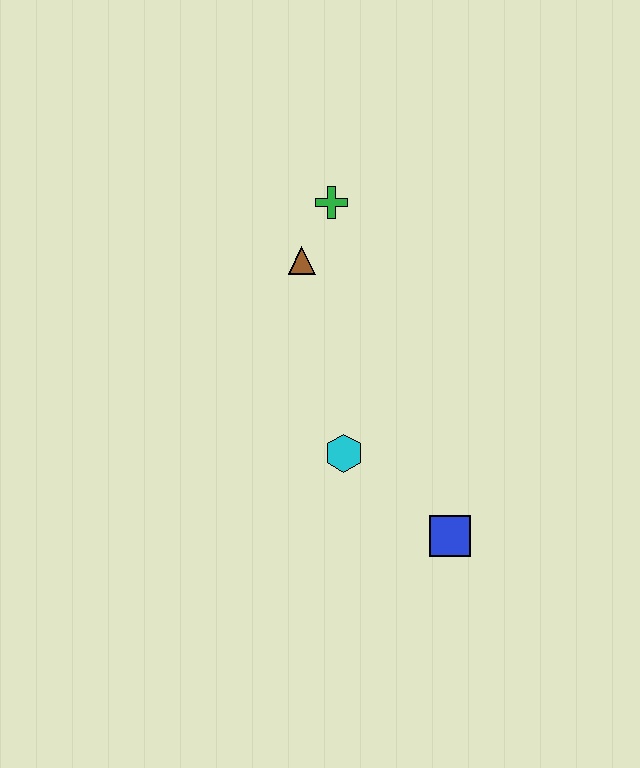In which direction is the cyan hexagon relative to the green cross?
The cyan hexagon is below the green cross.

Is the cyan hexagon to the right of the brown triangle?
Yes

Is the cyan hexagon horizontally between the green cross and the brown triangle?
No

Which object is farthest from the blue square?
The green cross is farthest from the blue square.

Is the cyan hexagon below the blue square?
No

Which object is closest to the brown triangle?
The green cross is closest to the brown triangle.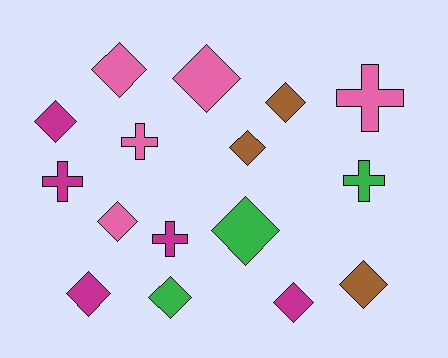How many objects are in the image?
There are 16 objects.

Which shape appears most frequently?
Diamond, with 11 objects.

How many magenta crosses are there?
There are 2 magenta crosses.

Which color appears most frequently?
Magenta, with 5 objects.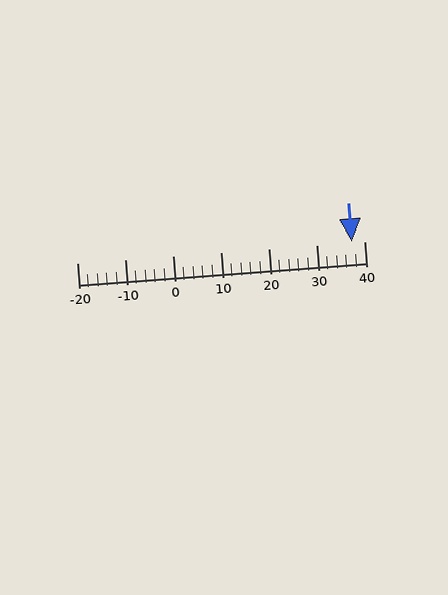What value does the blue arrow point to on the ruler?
The blue arrow points to approximately 37.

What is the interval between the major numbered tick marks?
The major tick marks are spaced 10 units apart.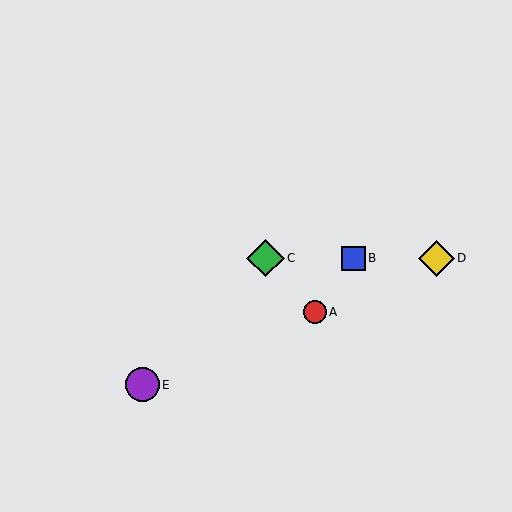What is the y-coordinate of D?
Object D is at y≈258.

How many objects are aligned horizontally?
3 objects (B, C, D) are aligned horizontally.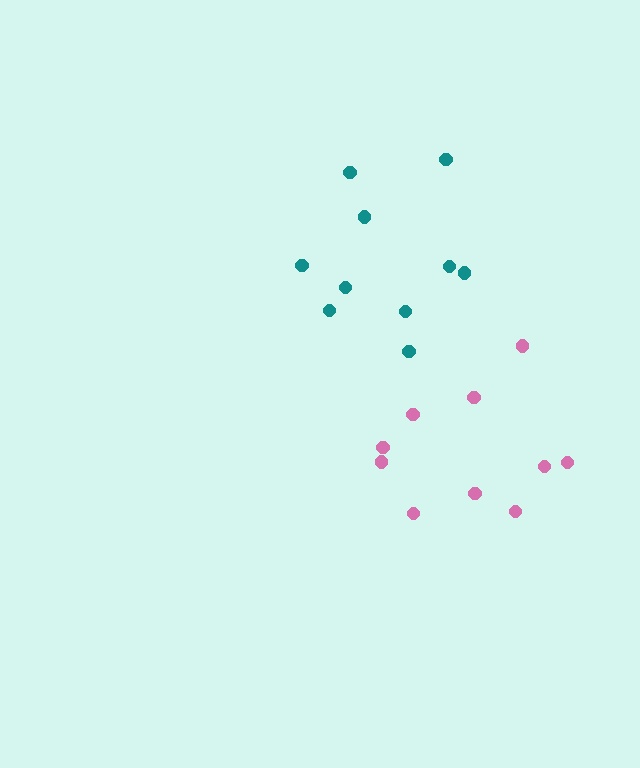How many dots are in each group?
Group 1: 10 dots, Group 2: 10 dots (20 total).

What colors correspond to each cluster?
The clusters are colored: teal, pink.